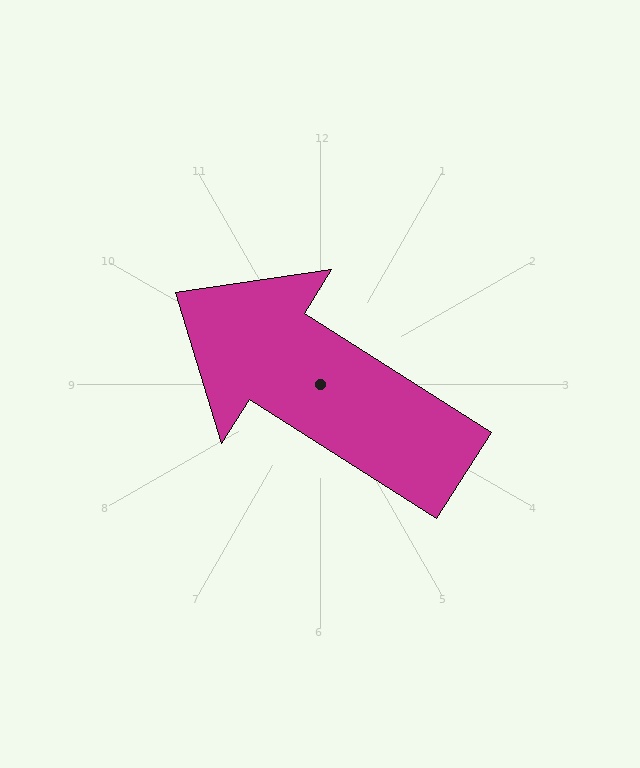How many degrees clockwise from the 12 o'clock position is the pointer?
Approximately 302 degrees.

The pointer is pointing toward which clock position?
Roughly 10 o'clock.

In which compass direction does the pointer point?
Northwest.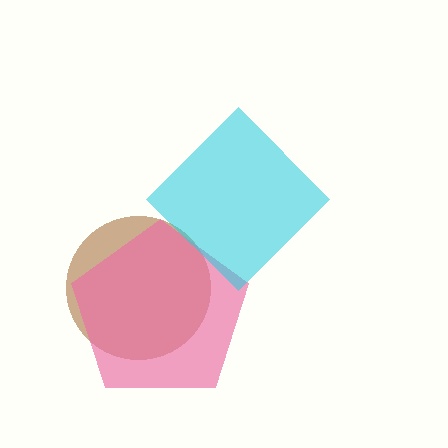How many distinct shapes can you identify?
There are 3 distinct shapes: a brown circle, a pink pentagon, a cyan diamond.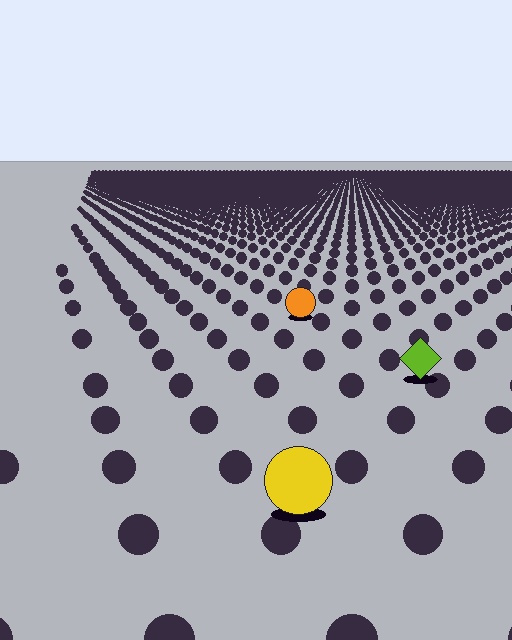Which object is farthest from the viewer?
The orange circle is farthest from the viewer. It appears smaller and the ground texture around it is denser.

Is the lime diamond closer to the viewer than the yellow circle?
No. The yellow circle is closer — you can tell from the texture gradient: the ground texture is coarser near it.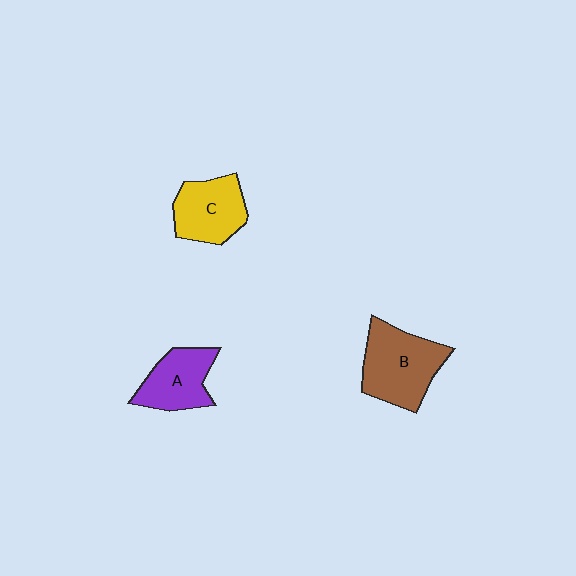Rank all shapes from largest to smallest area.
From largest to smallest: B (brown), C (yellow), A (purple).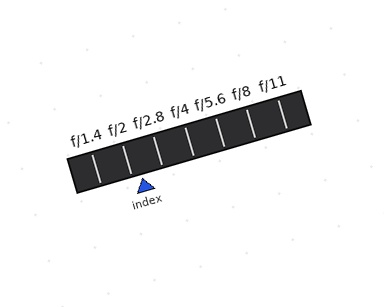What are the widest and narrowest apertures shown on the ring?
The widest aperture shown is f/1.4 and the narrowest is f/11.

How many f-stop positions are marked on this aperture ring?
There are 7 f-stop positions marked.